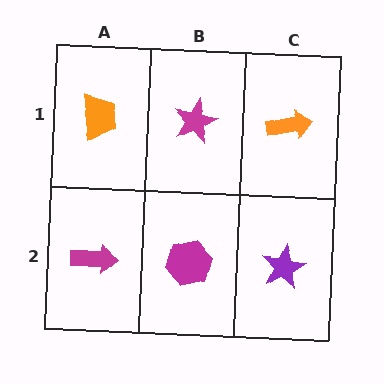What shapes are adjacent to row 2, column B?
A magenta star (row 1, column B), a magenta arrow (row 2, column A), a purple star (row 2, column C).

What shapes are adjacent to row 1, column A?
A magenta arrow (row 2, column A), a magenta star (row 1, column B).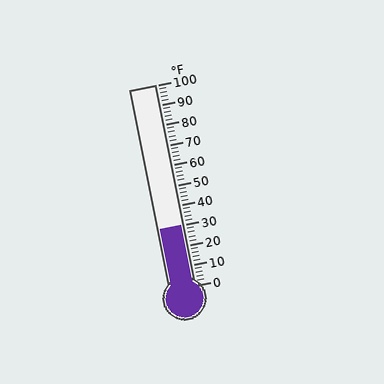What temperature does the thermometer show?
The thermometer shows approximately 30°F.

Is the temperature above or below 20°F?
The temperature is above 20°F.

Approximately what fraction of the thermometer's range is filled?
The thermometer is filled to approximately 30% of its range.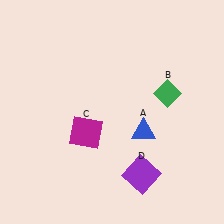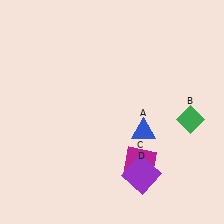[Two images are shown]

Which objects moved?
The objects that moved are: the green diamond (B), the magenta square (C).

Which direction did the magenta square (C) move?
The magenta square (C) moved right.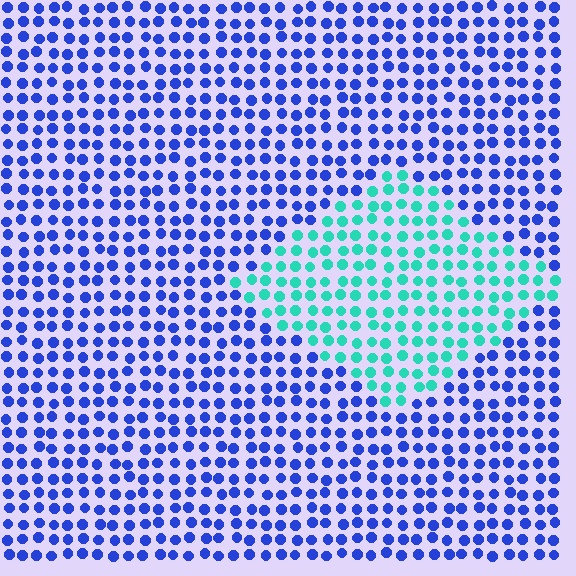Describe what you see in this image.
The image is filled with small blue elements in a uniform arrangement. A diamond-shaped region is visible where the elements are tinted to a slightly different hue, forming a subtle color boundary.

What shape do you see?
I see a diamond.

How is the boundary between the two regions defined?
The boundary is defined purely by a slight shift in hue (about 63 degrees). Spacing, size, and orientation are identical on both sides.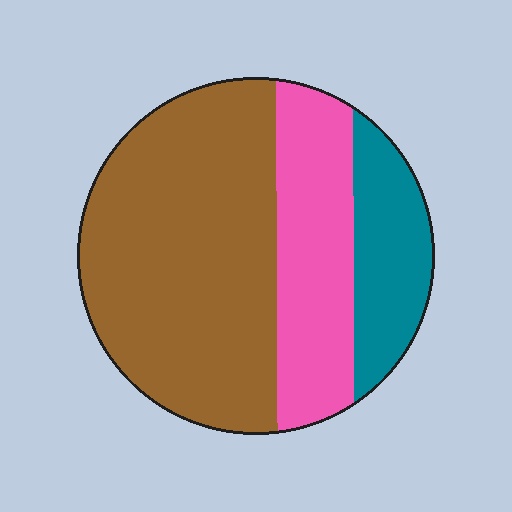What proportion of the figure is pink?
Pink covers 26% of the figure.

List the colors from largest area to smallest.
From largest to smallest: brown, pink, teal.